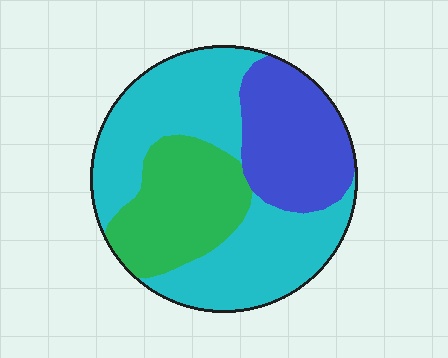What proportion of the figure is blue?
Blue covers around 25% of the figure.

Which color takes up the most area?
Cyan, at roughly 50%.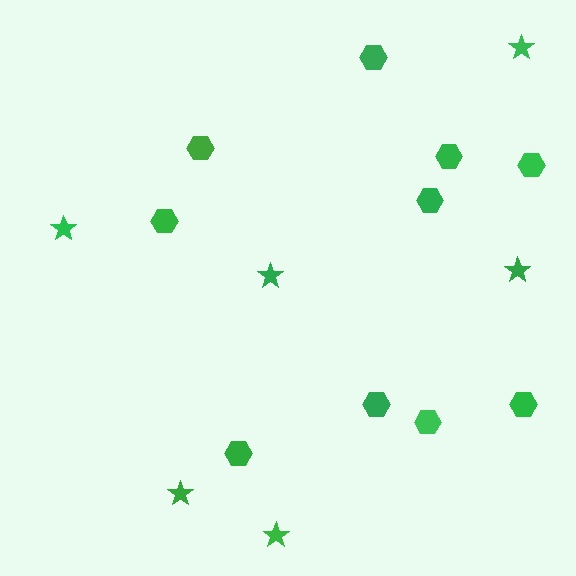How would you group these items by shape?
There are 2 groups: one group of hexagons (10) and one group of stars (6).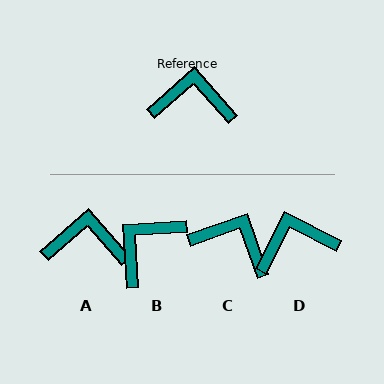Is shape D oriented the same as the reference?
No, it is off by about 22 degrees.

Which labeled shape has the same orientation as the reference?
A.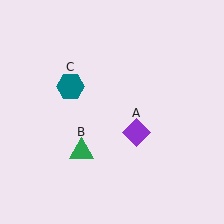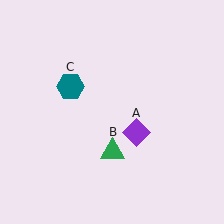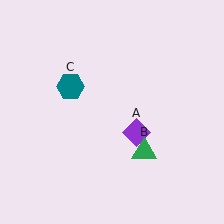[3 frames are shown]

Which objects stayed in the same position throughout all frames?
Purple diamond (object A) and teal hexagon (object C) remained stationary.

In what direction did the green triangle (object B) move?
The green triangle (object B) moved right.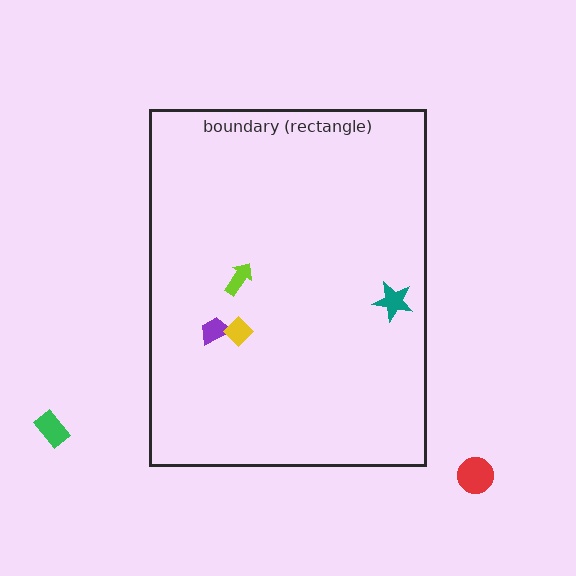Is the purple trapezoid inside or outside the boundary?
Inside.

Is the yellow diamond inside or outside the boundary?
Inside.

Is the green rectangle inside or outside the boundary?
Outside.